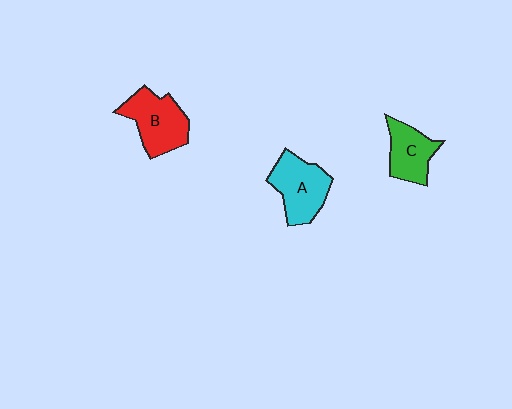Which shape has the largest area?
Shape B (red).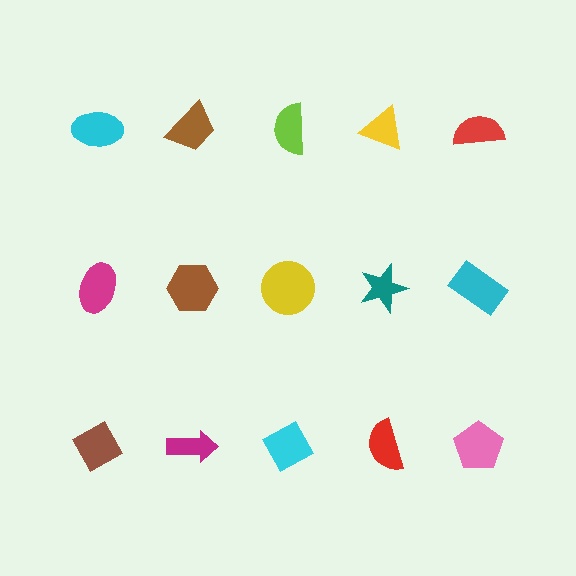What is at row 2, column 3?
A yellow circle.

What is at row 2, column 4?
A teal star.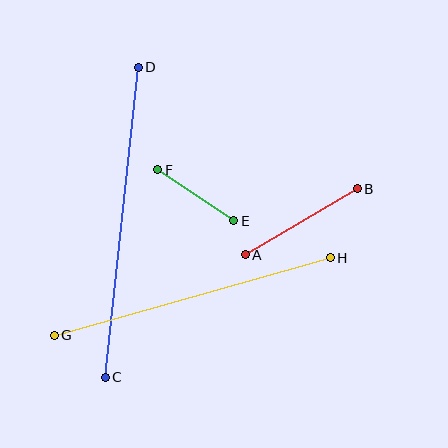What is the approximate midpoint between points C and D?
The midpoint is at approximately (122, 222) pixels.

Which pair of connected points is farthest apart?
Points C and D are farthest apart.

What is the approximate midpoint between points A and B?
The midpoint is at approximately (301, 222) pixels.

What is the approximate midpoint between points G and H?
The midpoint is at approximately (192, 296) pixels.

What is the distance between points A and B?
The distance is approximately 130 pixels.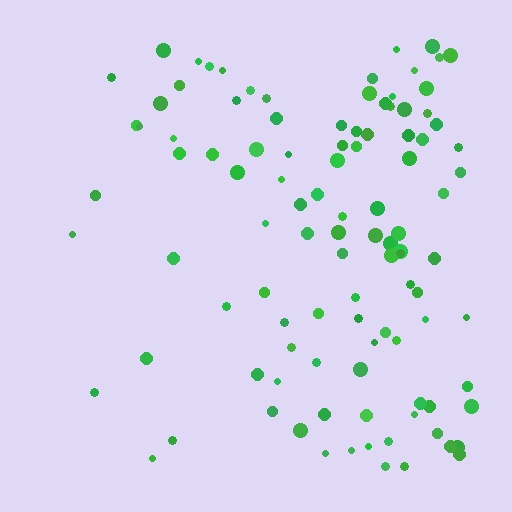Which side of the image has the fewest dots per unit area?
The left.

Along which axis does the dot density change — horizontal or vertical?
Horizontal.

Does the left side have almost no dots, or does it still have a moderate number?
Still a moderate number, just noticeably fewer than the right.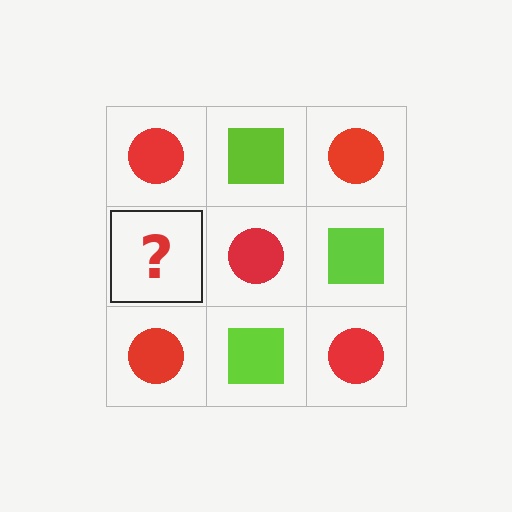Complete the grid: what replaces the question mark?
The question mark should be replaced with a lime square.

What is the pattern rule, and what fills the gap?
The rule is that it alternates red circle and lime square in a checkerboard pattern. The gap should be filled with a lime square.